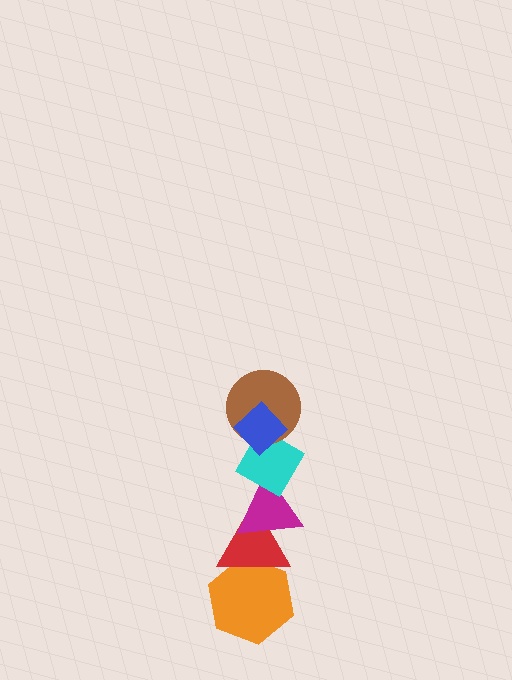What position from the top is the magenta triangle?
The magenta triangle is 4th from the top.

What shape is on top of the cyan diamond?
The brown circle is on top of the cyan diamond.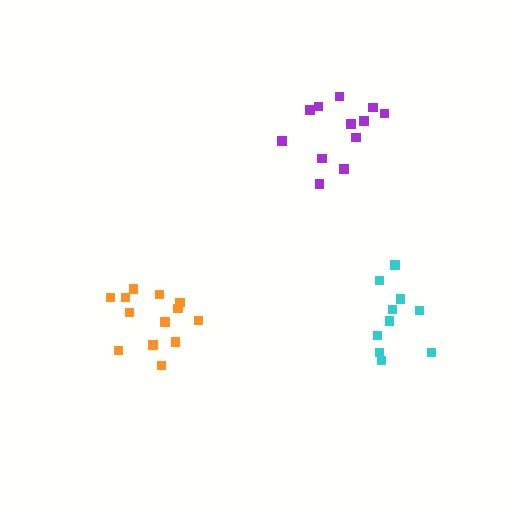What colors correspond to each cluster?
The clusters are colored: orange, cyan, purple.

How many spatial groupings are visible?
There are 3 spatial groupings.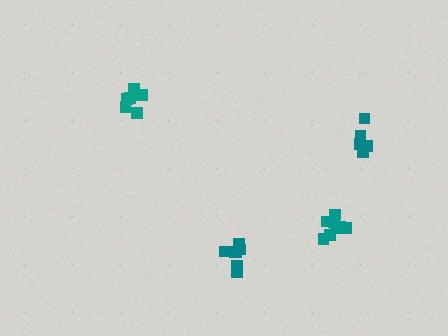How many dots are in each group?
Group 1: 6 dots, Group 2: 8 dots, Group 3: 7 dots, Group 4: 6 dots (27 total).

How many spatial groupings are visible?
There are 4 spatial groupings.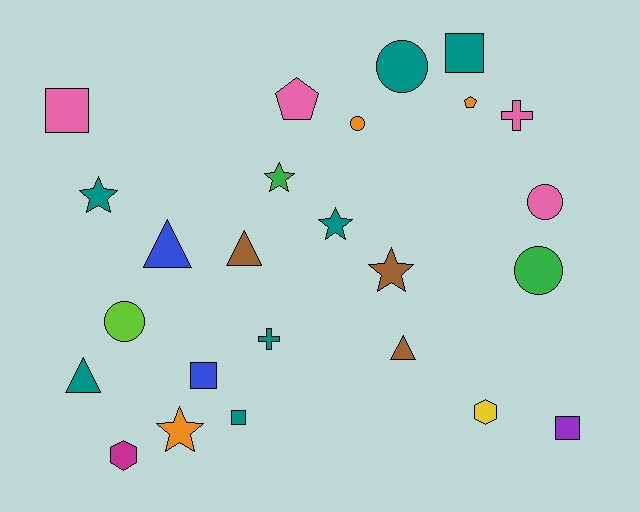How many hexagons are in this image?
There are 2 hexagons.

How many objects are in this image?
There are 25 objects.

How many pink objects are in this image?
There are 4 pink objects.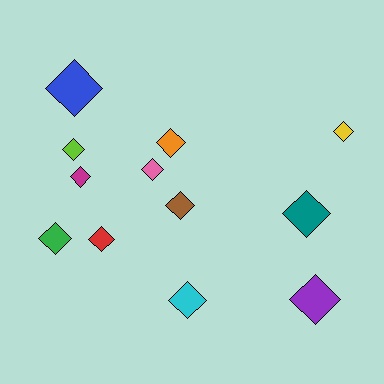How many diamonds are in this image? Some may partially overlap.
There are 12 diamonds.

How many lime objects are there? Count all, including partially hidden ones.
There is 1 lime object.